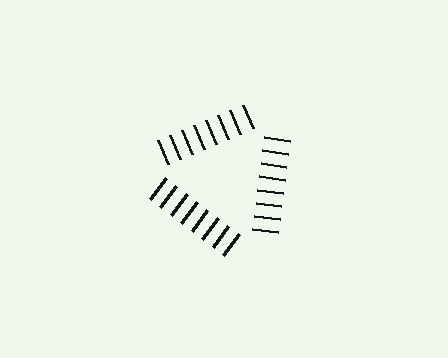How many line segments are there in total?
24 — 8 along each of the 3 edges.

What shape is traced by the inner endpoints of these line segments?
An illusory triangle — the line segments terminate on its edges but no continuous stroke is drawn.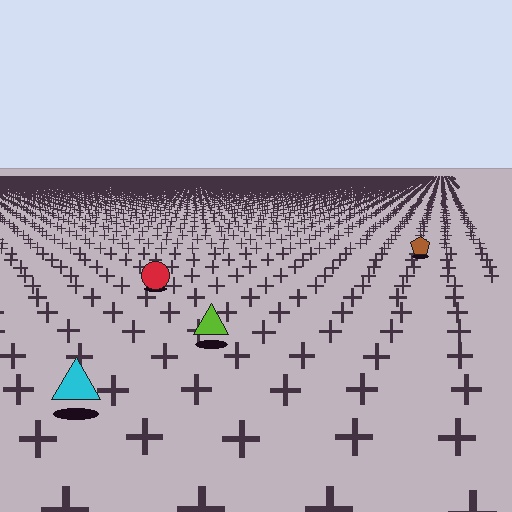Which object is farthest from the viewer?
The brown pentagon is farthest from the viewer. It appears smaller and the ground texture around it is denser.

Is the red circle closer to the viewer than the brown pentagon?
Yes. The red circle is closer — you can tell from the texture gradient: the ground texture is coarser near it.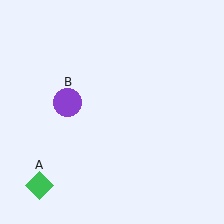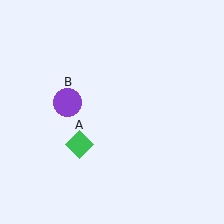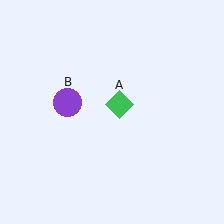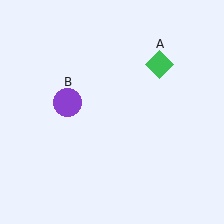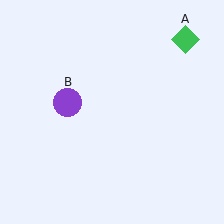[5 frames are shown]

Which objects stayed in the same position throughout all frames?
Purple circle (object B) remained stationary.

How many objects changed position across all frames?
1 object changed position: green diamond (object A).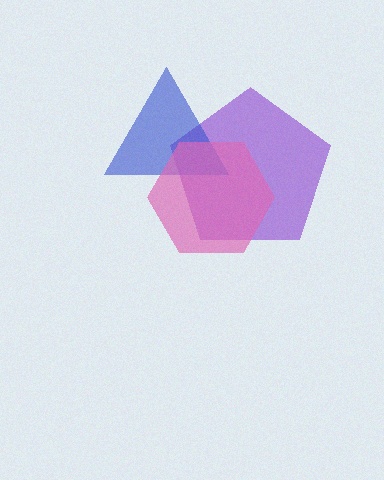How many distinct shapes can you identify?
There are 3 distinct shapes: a purple pentagon, a blue triangle, a pink hexagon.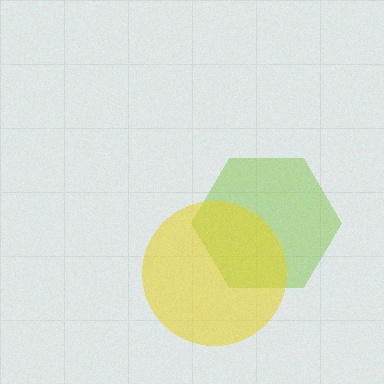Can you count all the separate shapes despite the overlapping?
Yes, there are 2 separate shapes.